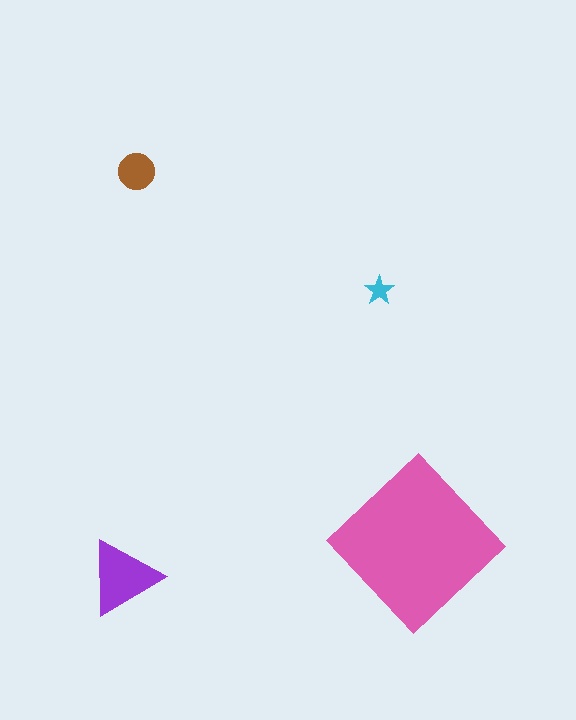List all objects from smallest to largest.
The cyan star, the brown circle, the purple triangle, the pink diamond.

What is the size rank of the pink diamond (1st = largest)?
1st.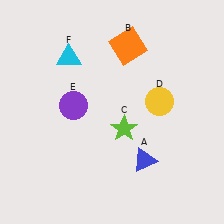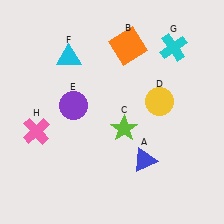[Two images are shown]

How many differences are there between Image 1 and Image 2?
There are 2 differences between the two images.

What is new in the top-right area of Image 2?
A cyan cross (G) was added in the top-right area of Image 2.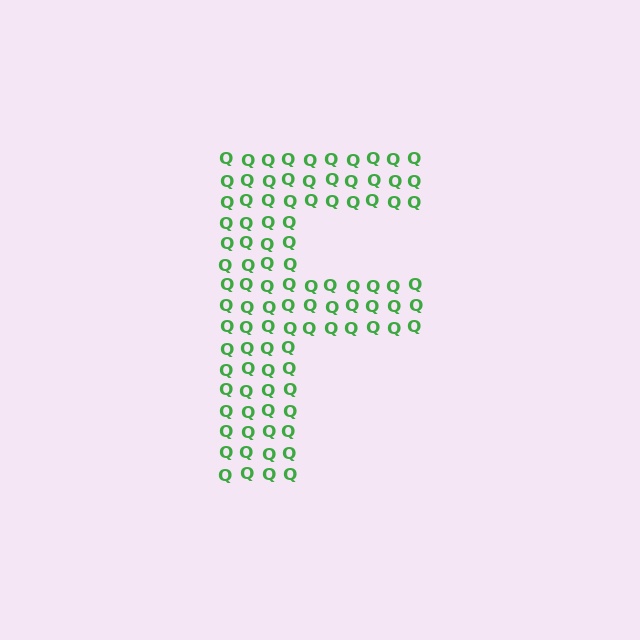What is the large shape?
The large shape is the letter F.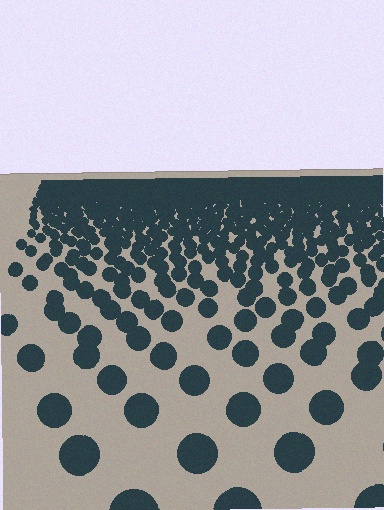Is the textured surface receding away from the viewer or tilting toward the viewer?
The surface is receding away from the viewer. Texture elements get smaller and denser toward the top.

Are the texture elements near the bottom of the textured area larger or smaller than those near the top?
Larger. Near the bottom, elements are closer to the viewer and appear at a bigger on-screen size.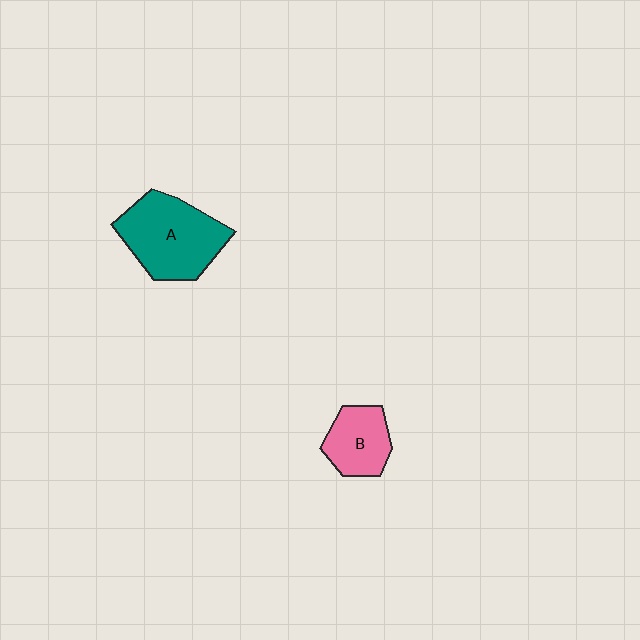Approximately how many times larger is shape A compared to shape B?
Approximately 1.8 times.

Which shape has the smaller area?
Shape B (pink).